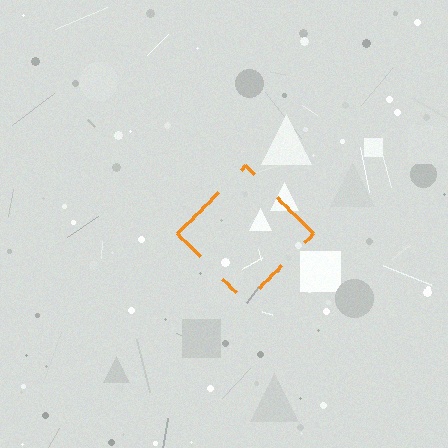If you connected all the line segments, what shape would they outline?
They would outline a diamond.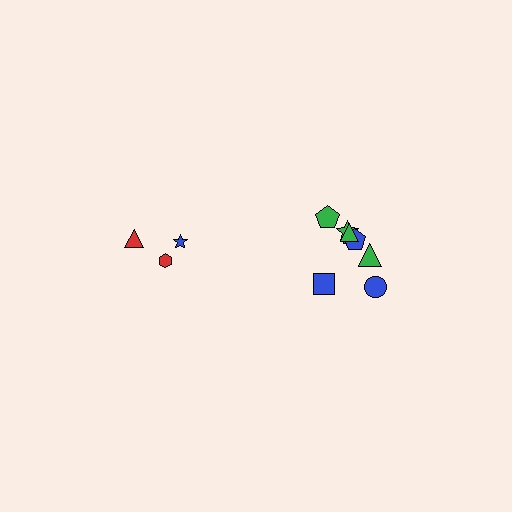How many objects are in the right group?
There are 8 objects.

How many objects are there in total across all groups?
There are 11 objects.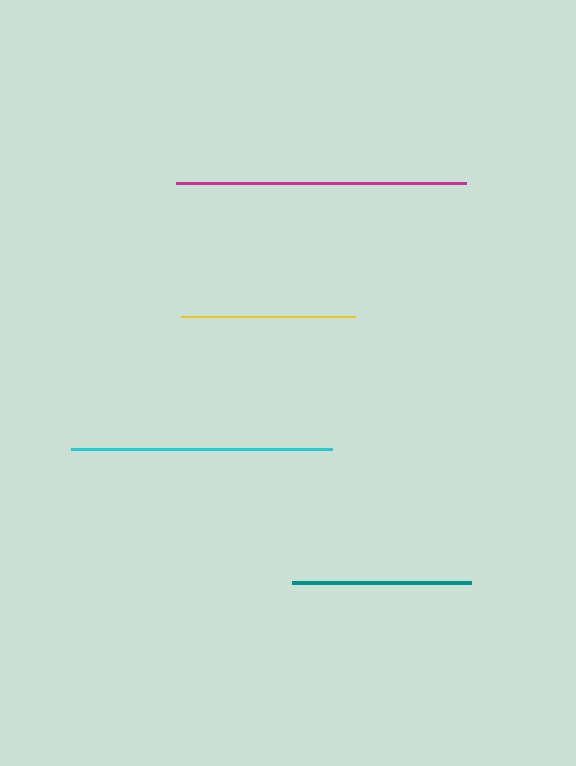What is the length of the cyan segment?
The cyan segment is approximately 261 pixels long.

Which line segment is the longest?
The magenta line is the longest at approximately 290 pixels.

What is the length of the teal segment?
The teal segment is approximately 180 pixels long.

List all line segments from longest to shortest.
From longest to shortest: magenta, cyan, teal, yellow.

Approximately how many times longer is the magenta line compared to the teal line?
The magenta line is approximately 1.6 times the length of the teal line.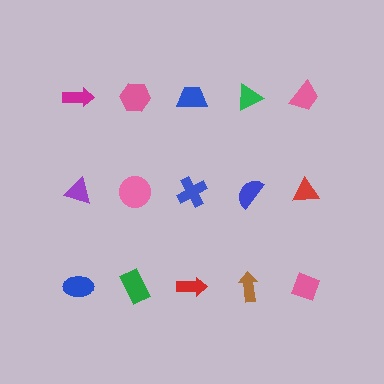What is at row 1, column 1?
A magenta arrow.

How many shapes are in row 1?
5 shapes.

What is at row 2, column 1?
A purple triangle.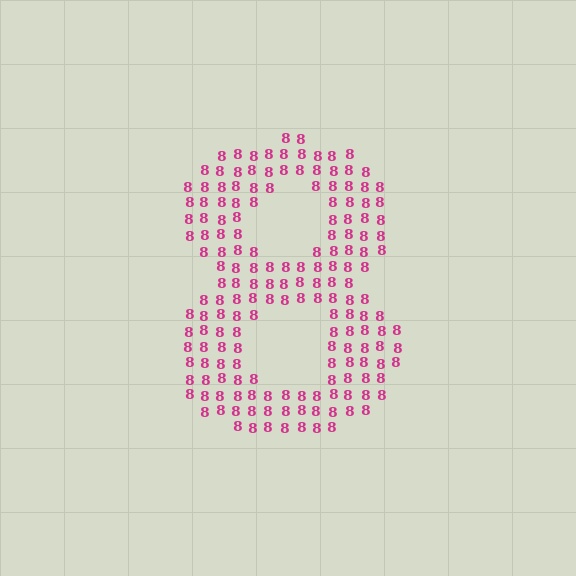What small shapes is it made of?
It is made of small digit 8's.